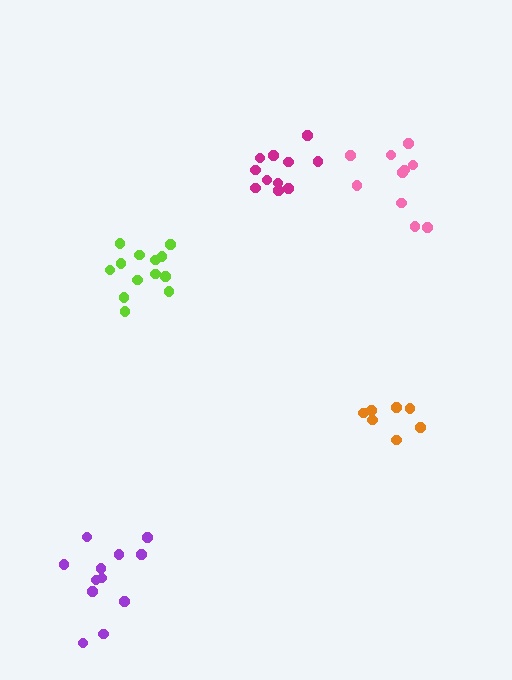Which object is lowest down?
The purple cluster is bottommost.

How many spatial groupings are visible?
There are 5 spatial groupings.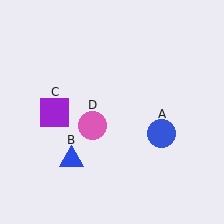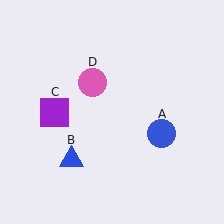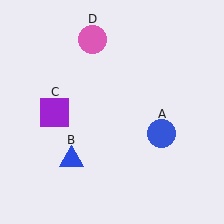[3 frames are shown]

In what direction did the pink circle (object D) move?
The pink circle (object D) moved up.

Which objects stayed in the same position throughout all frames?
Blue circle (object A) and blue triangle (object B) and purple square (object C) remained stationary.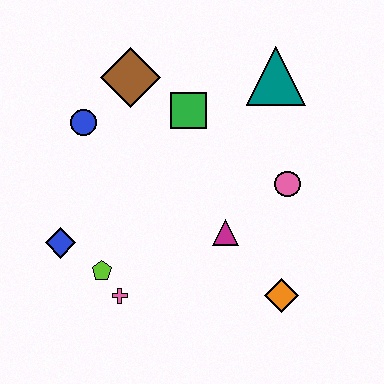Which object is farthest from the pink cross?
The teal triangle is farthest from the pink cross.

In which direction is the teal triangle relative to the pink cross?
The teal triangle is above the pink cross.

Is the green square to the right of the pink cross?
Yes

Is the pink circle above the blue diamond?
Yes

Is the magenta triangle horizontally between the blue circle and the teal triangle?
Yes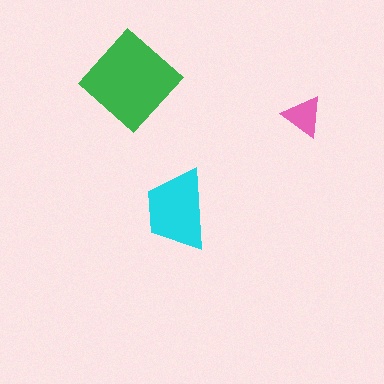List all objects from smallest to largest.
The pink triangle, the cyan trapezoid, the green diamond.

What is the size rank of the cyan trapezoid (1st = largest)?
2nd.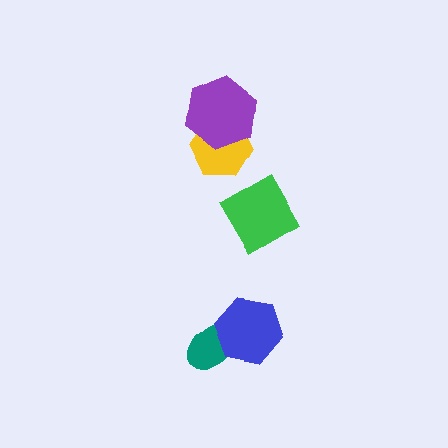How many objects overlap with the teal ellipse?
1 object overlaps with the teal ellipse.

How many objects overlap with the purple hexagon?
1 object overlaps with the purple hexagon.